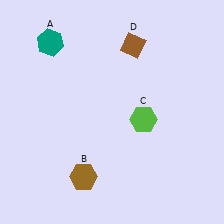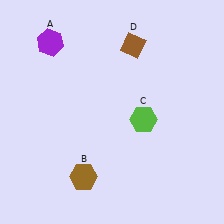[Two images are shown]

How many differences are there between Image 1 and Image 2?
There is 1 difference between the two images.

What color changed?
The hexagon (A) changed from teal in Image 1 to purple in Image 2.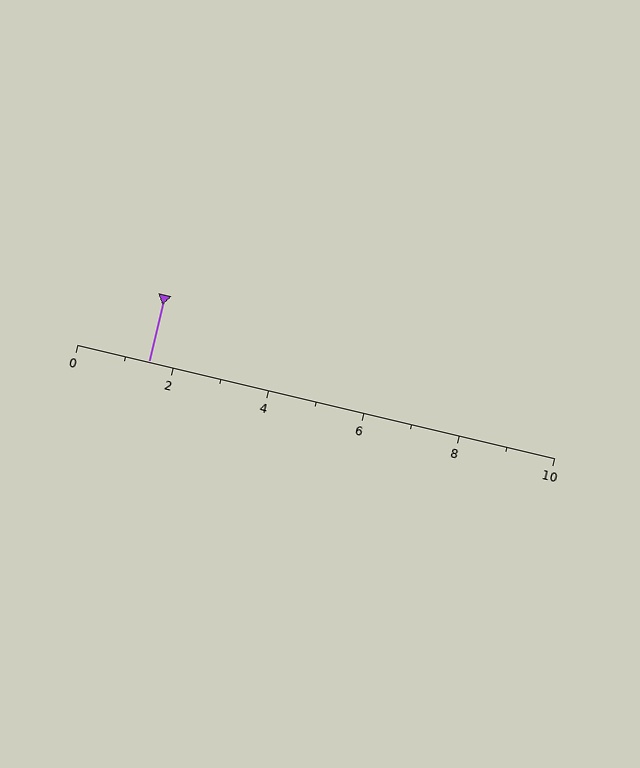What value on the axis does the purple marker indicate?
The marker indicates approximately 1.5.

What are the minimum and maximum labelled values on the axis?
The axis runs from 0 to 10.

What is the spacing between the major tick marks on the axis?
The major ticks are spaced 2 apart.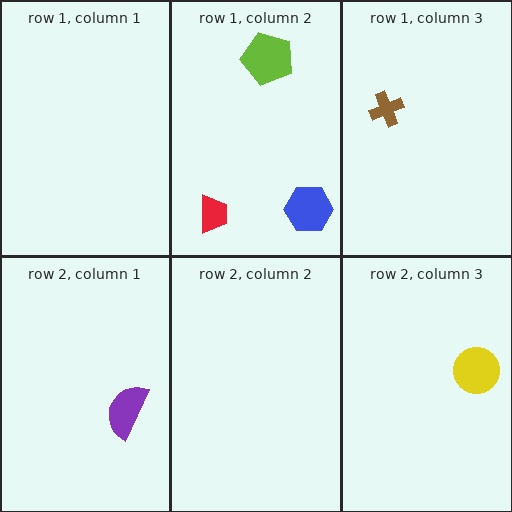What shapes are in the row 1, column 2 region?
The lime pentagon, the red trapezoid, the blue hexagon.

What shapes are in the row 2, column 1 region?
The purple semicircle.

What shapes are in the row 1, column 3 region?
The brown cross.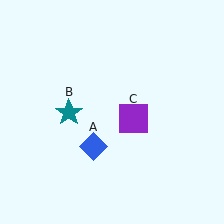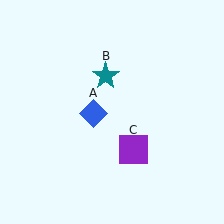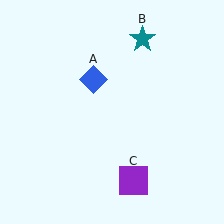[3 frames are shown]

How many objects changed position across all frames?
3 objects changed position: blue diamond (object A), teal star (object B), purple square (object C).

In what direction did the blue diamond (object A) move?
The blue diamond (object A) moved up.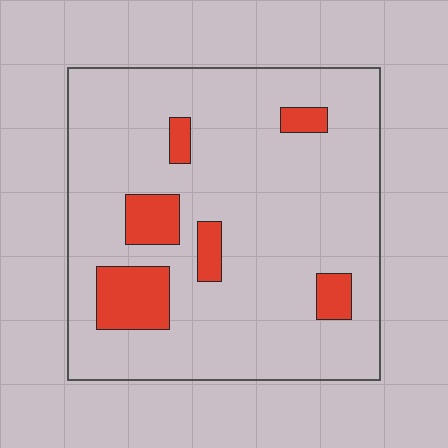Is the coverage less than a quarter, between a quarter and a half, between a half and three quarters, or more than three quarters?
Less than a quarter.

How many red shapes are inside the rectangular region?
6.